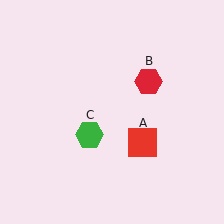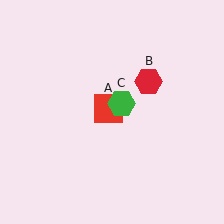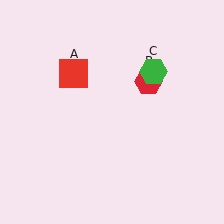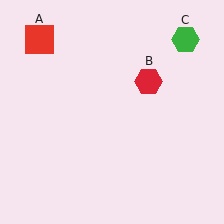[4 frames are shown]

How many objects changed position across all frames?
2 objects changed position: red square (object A), green hexagon (object C).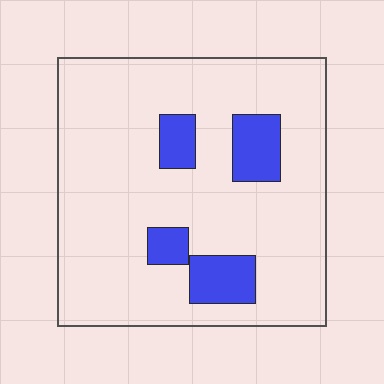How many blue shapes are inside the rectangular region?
4.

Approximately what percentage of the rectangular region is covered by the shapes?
Approximately 15%.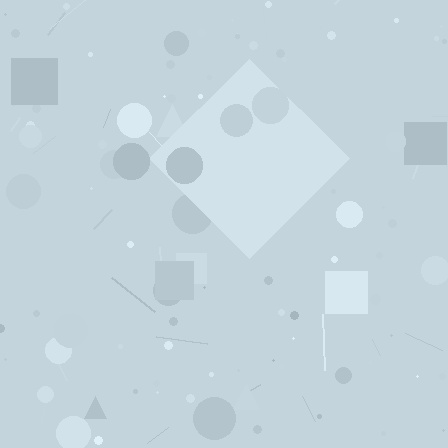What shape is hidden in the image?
A diamond is hidden in the image.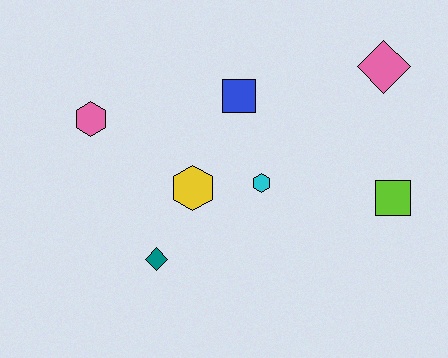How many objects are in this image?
There are 7 objects.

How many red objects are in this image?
There are no red objects.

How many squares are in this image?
There are 2 squares.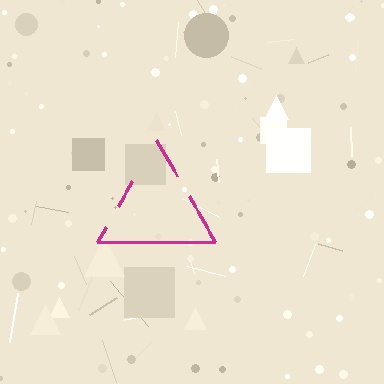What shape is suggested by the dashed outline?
The dashed outline suggests a triangle.